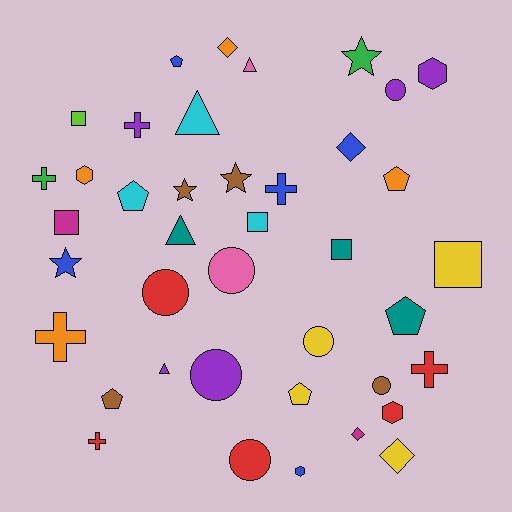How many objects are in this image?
There are 40 objects.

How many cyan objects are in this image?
There are 3 cyan objects.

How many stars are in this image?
There are 4 stars.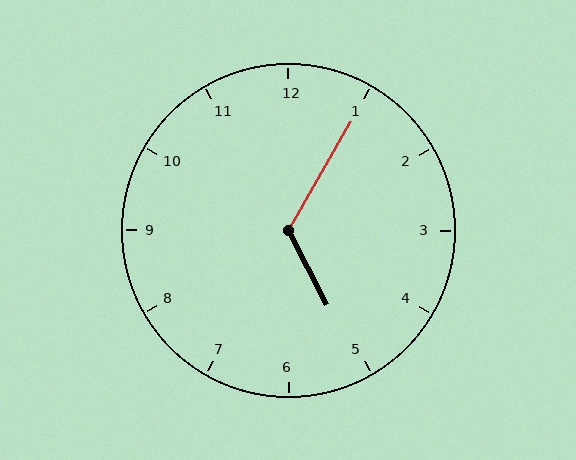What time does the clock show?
5:05.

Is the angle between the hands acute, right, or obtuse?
It is obtuse.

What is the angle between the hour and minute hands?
Approximately 122 degrees.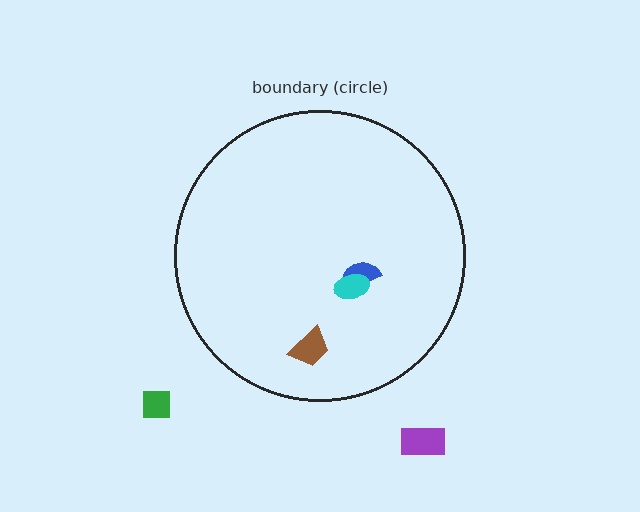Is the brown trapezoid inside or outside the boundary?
Inside.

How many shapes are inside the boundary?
3 inside, 2 outside.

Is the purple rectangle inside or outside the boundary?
Outside.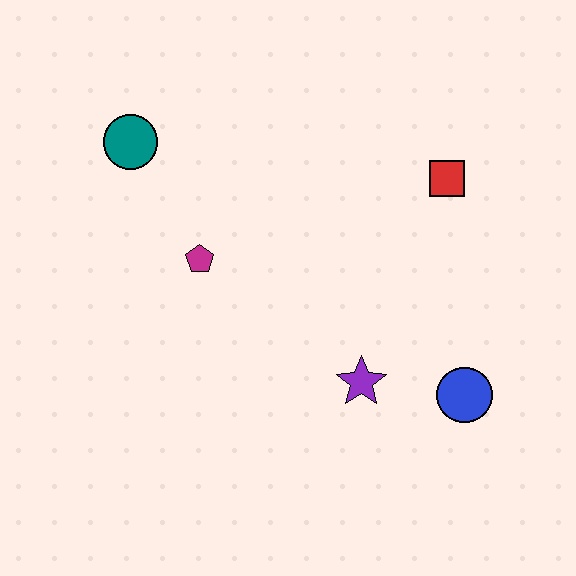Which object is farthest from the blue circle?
The teal circle is farthest from the blue circle.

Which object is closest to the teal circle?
The magenta pentagon is closest to the teal circle.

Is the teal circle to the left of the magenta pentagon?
Yes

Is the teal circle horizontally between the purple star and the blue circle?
No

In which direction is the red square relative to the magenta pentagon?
The red square is to the right of the magenta pentagon.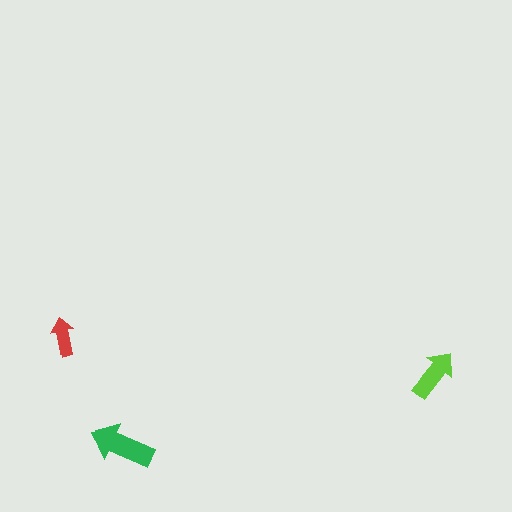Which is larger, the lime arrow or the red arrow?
The lime one.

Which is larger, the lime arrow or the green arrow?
The green one.